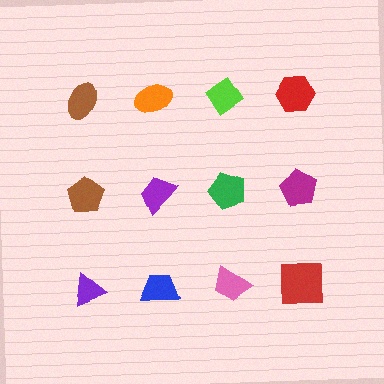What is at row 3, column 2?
A blue trapezoid.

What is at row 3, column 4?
A red square.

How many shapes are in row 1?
4 shapes.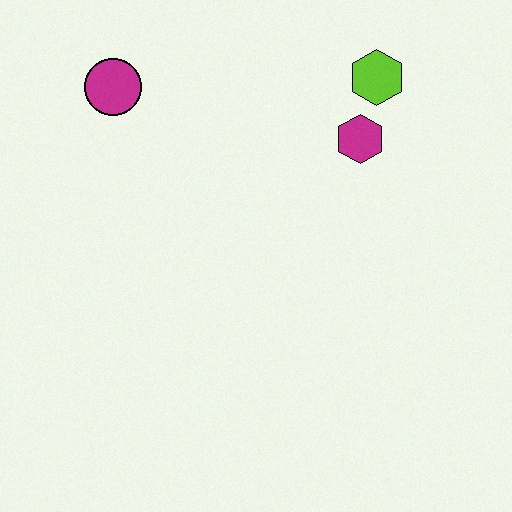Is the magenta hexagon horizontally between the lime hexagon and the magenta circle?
Yes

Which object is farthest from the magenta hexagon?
The magenta circle is farthest from the magenta hexagon.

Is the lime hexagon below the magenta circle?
No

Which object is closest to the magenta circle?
The magenta hexagon is closest to the magenta circle.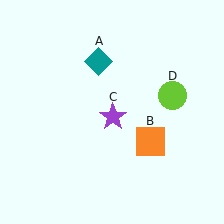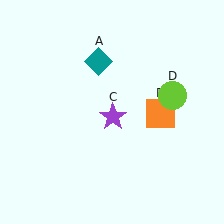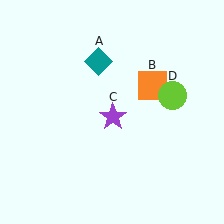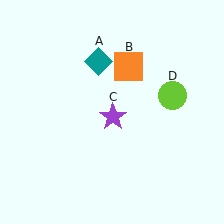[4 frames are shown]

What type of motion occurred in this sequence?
The orange square (object B) rotated counterclockwise around the center of the scene.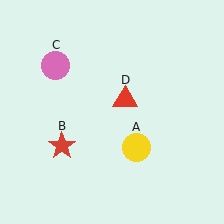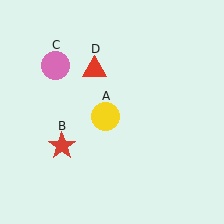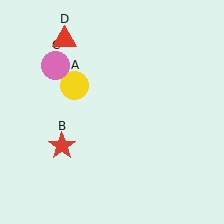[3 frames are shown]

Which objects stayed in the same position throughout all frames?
Red star (object B) and pink circle (object C) remained stationary.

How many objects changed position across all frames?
2 objects changed position: yellow circle (object A), red triangle (object D).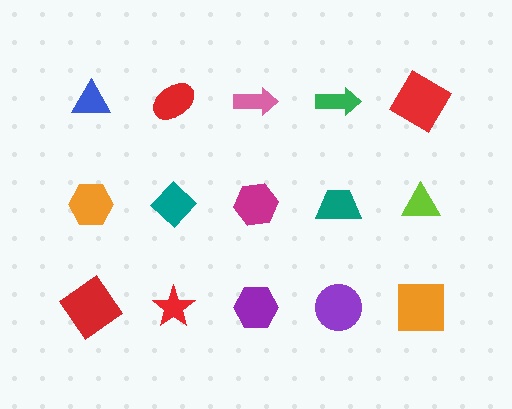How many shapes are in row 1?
5 shapes.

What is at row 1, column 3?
A pink arrow.